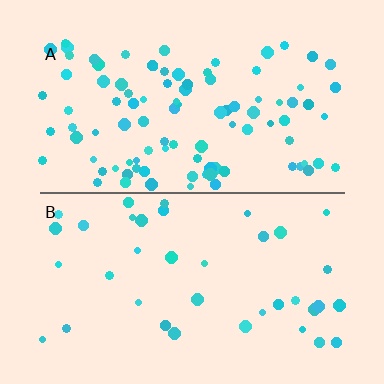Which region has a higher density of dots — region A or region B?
A (the top).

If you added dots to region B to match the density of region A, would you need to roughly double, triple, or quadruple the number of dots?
Approximately triple.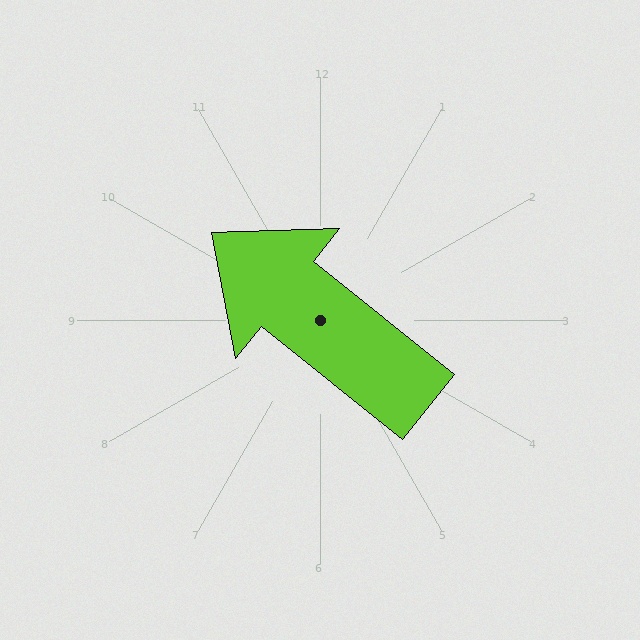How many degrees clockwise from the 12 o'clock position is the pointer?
Approximately 309 degrees.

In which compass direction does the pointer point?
Northwest.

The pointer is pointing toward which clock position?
Roughly 10 o'clock.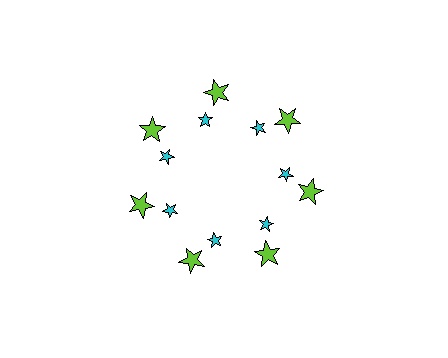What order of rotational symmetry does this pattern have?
This pattern has 7-fold rotational symmetry.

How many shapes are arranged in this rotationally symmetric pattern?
There are 14 shapes, arranged in 7 groups of 2.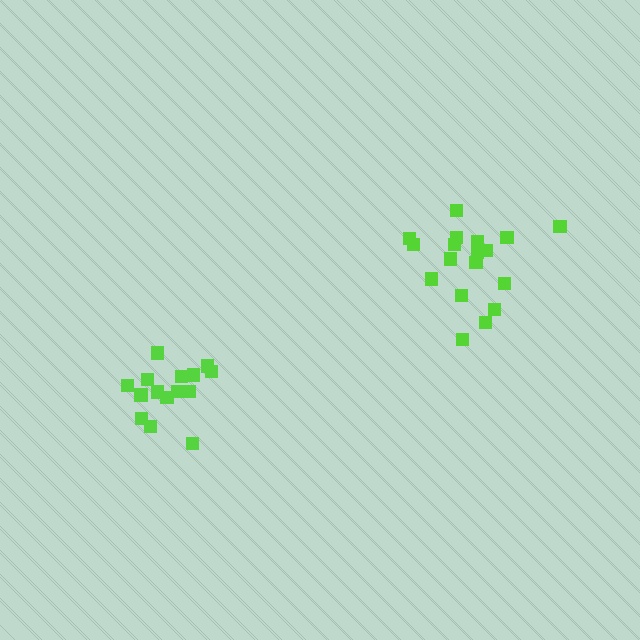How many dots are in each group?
Group 1: 15 dots, Group 2: 18 dots (33 total).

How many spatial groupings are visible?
There are 2 spatial groupings.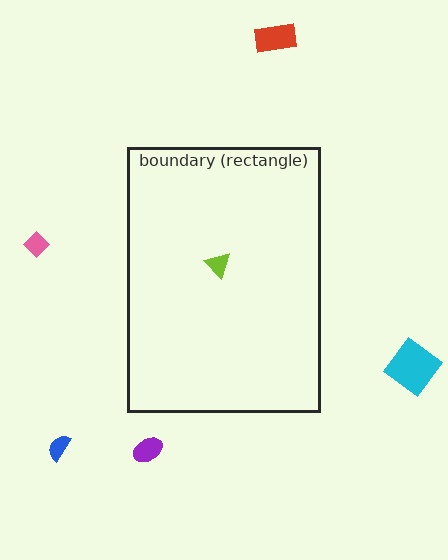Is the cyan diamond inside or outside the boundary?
Outside.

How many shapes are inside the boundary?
1 inside, 5 outside.